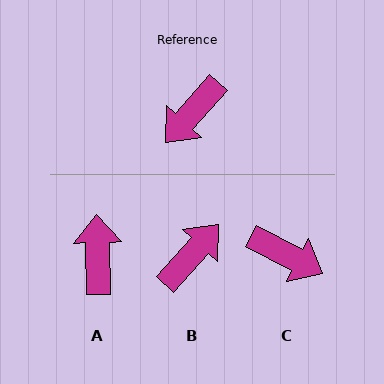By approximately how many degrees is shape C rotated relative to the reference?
Approximately 104 degrees counter-clockwise.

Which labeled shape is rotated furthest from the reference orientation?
B, about 180 degrees away.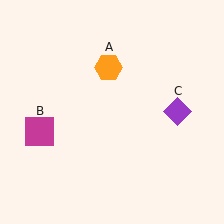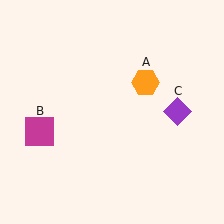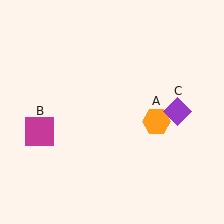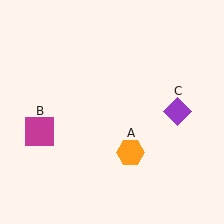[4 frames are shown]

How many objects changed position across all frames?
1 object changed position: orange hexagon (object A).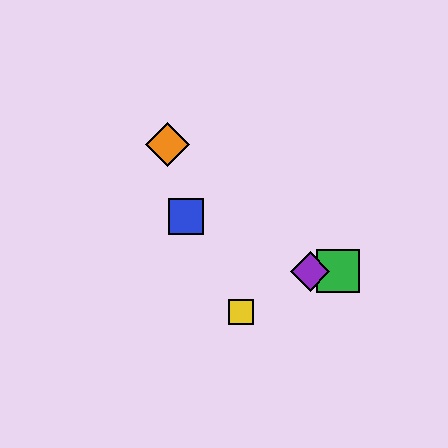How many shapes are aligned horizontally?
3 shapes (the red square, the green square, the purple diamond) are aligned horizontally.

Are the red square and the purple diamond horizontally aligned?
Yes, both are at y≈271.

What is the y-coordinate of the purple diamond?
The purple diamond is at y≈271.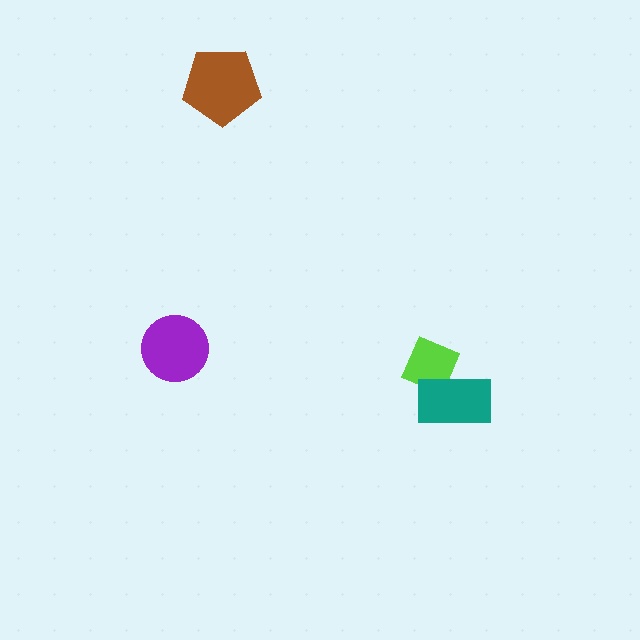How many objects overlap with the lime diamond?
1 object overlaps with the lime diamond.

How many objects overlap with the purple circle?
0 objects overlap with the purple circle.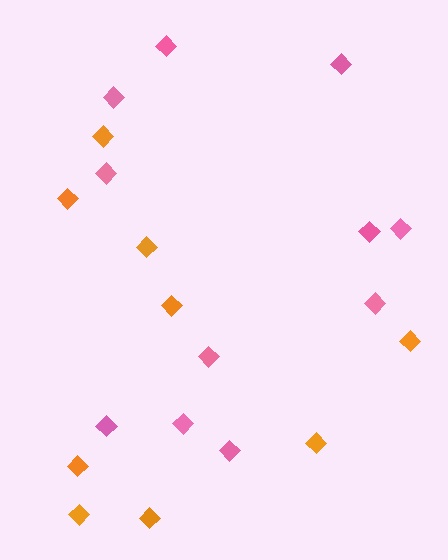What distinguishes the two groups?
There are 2 groups: one group of orange diamonds (9) and one group of pink diamonds (11).